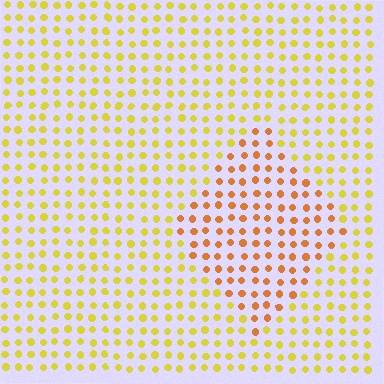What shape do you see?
I see a diamond.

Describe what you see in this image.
The image is filled with small yellow elements in a uniform arrangement. A diamond-shaped region is visible where the elements are tinted to a slightly different hue, forming a subtle color boundary.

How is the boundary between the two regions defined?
The boundary is defined purely by a slight shift in hue (about 33 degrees). Spacing, size, and orientation are identical on both sides.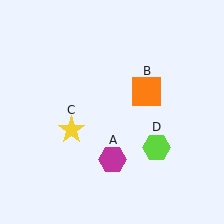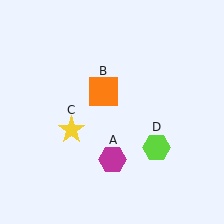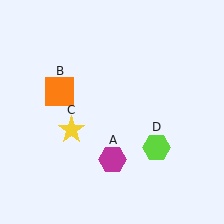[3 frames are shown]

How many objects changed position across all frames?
1 object changed position: orange square (object B).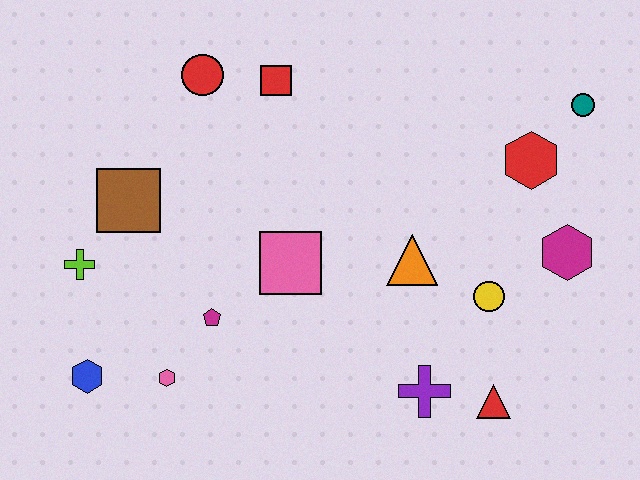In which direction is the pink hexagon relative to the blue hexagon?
The pink hexagon is to the right of the blue hexagon.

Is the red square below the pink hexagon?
No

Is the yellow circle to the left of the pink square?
No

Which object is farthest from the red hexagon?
The blue hexagon is farthest from the red hexagon.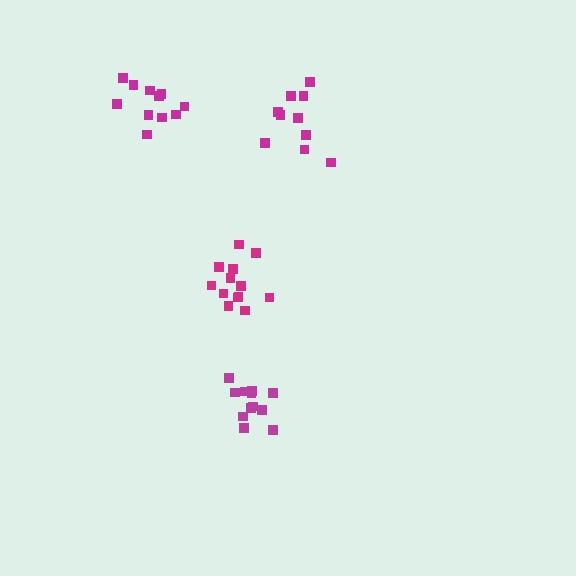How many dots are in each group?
Group 1: 12 dots, Group 2: 10 dots, Group 3: 11 dots, Group 4: 13 dots (46 total).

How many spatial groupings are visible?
There are 4 spatial groupings.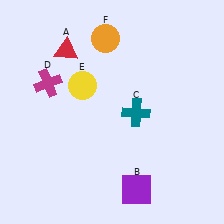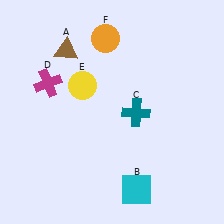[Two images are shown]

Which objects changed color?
A changed from red to brown. B changed from purple to cyan.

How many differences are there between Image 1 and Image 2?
There are 2 differences between the two images.